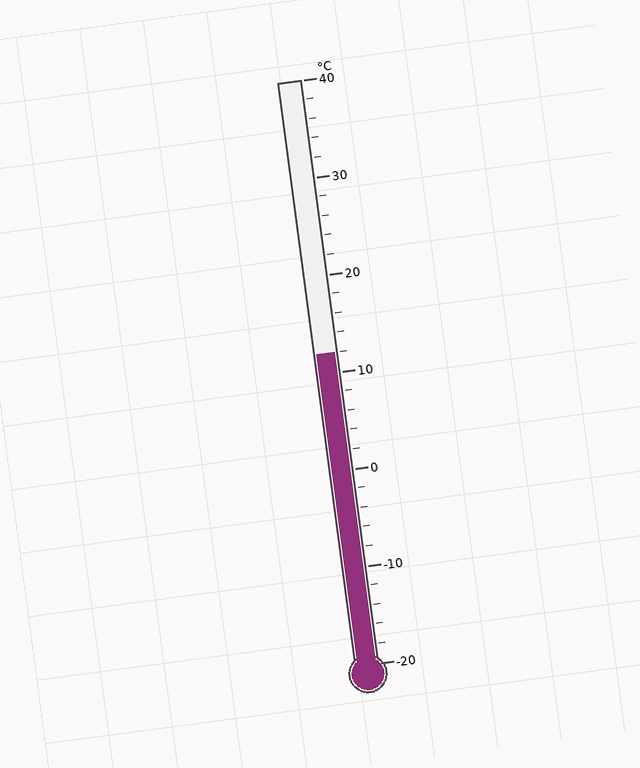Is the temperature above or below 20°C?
The temperature is below 20°C.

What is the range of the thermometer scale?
The thermometer scale ranges from -20°C to 40°C.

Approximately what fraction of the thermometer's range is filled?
The thermometer is filled to approximately 55% of its range.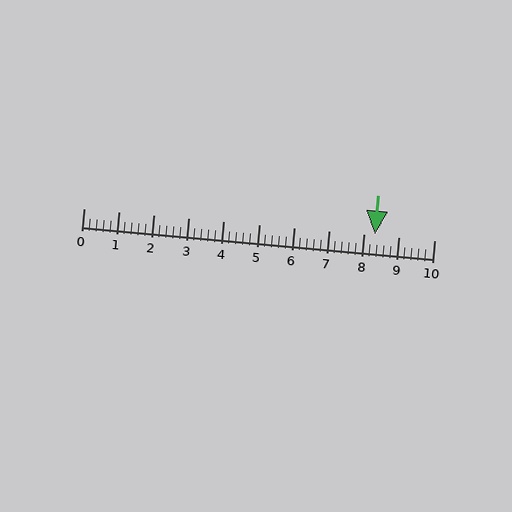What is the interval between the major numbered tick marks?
The major tick marks are spaced 1 units apart.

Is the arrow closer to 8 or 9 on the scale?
The arrow is closer to 8.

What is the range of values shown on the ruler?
The ruler shows values from 0 to 10.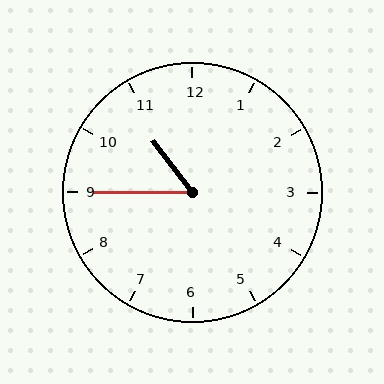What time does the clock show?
10:45.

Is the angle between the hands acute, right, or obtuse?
It is acute.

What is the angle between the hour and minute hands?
Approximately 52 degrees.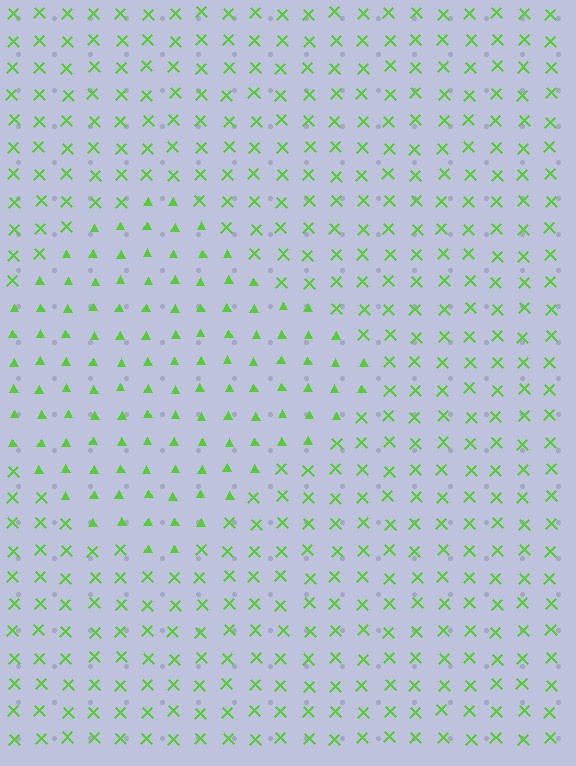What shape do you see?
I see a diamond.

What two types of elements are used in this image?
The image uses triangles inside the diamond region and X marks outside it.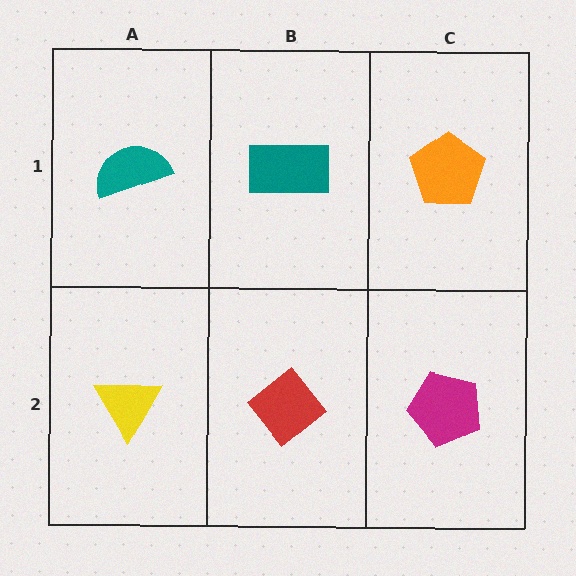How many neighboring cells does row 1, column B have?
3.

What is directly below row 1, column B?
A red diamond.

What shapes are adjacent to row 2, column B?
A teal rectangle (row 1, column B), a yellow triangle (row 2, column A), a magenta pentagon (row 2, column C).